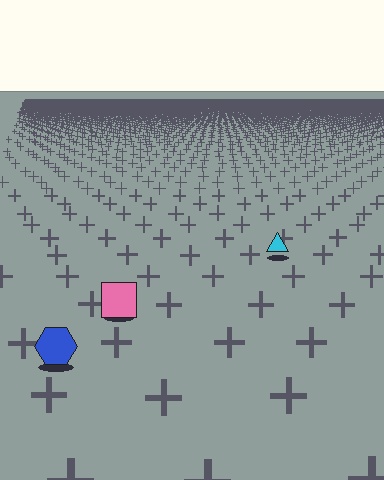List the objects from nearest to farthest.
From nearest to farthest: the blue hexagon, the pink square, the cyan triangle.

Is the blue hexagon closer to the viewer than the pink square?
Yes. The blue hexagon is closer — you can tell from the texture gradient: the ground texture is coarser near it.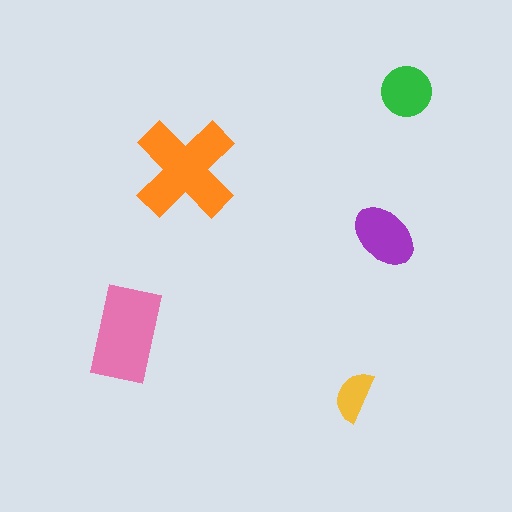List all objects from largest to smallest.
The orange cross, the pink rectangle, the purple ellipse, the green circle, the yellow semicircle.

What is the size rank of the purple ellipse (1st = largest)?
3rd.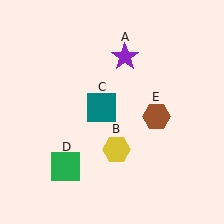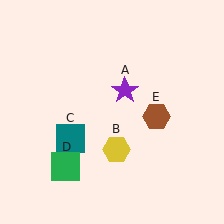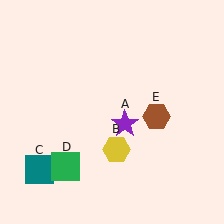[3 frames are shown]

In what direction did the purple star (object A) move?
The purple star (object A) moved down.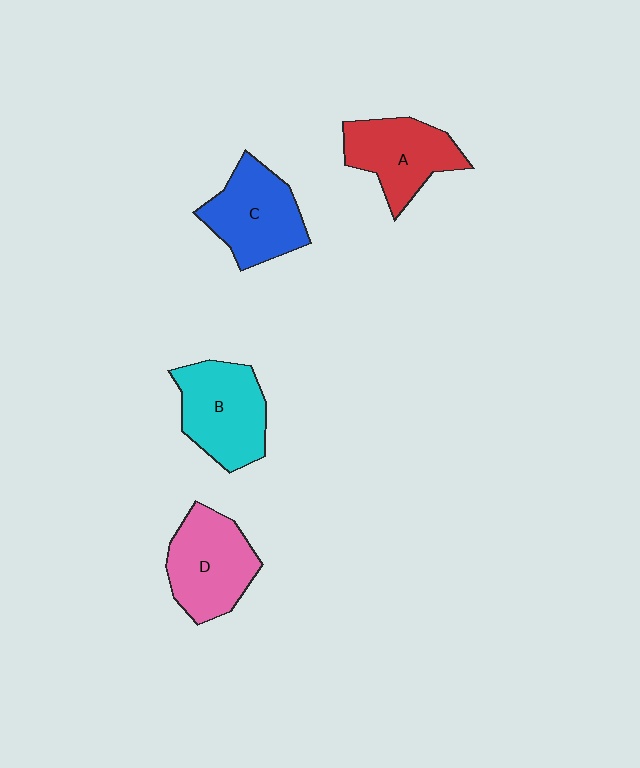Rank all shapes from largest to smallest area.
From largest to smallest: B (cyan), D (pink), C (blue), A (red).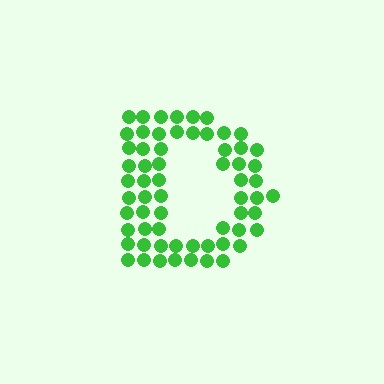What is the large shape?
The large shape is the letter D.